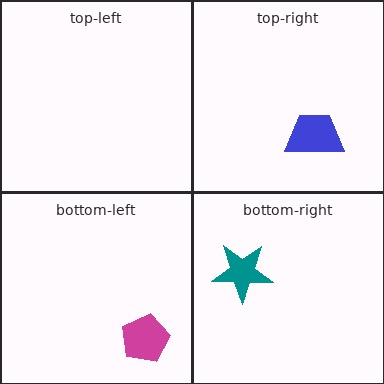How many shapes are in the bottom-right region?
1.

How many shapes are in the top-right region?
1.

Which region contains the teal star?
The bottom-right region.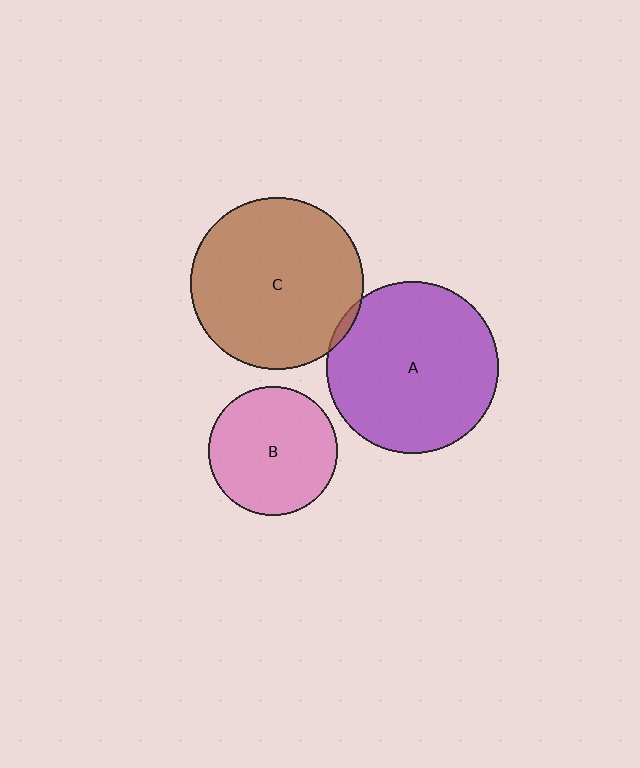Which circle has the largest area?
Circle C (brown).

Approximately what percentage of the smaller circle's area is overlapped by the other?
Approximately 5%.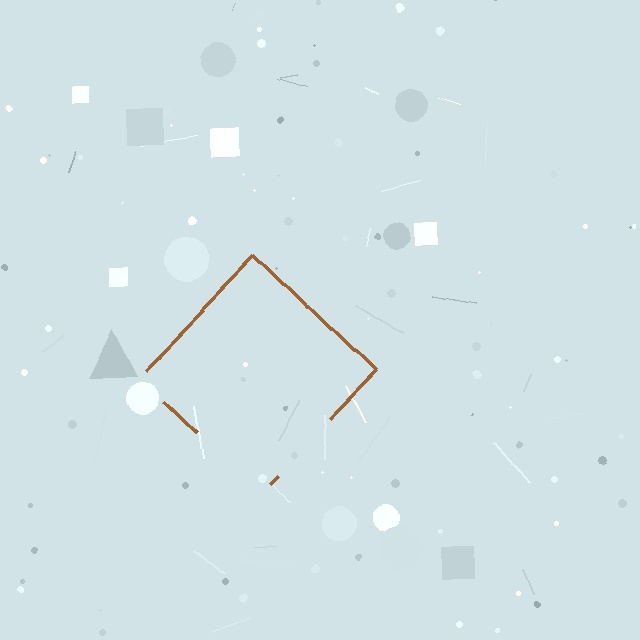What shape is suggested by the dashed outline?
The dashed outline suggests a diamond.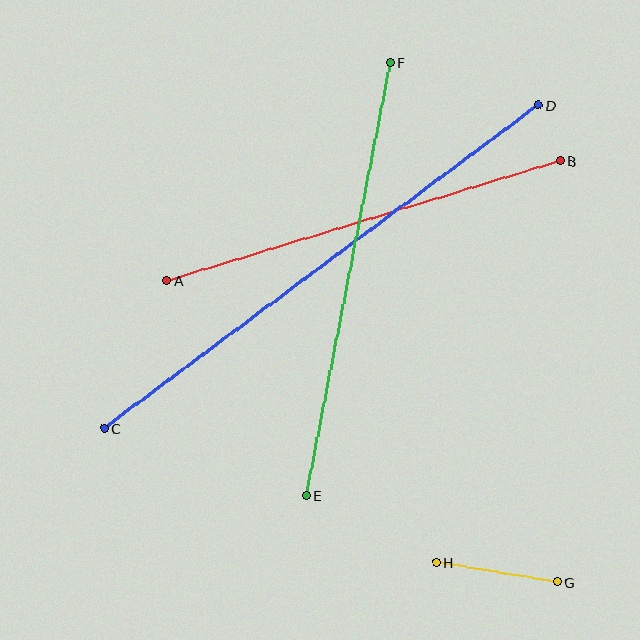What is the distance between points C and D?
The distance is approximately 542 pixels.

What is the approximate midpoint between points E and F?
The midpoint is at approximately (348, 279) pixels.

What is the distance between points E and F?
The distance is approximately 440 pixels.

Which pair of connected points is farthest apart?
Points C and D are farthest apart.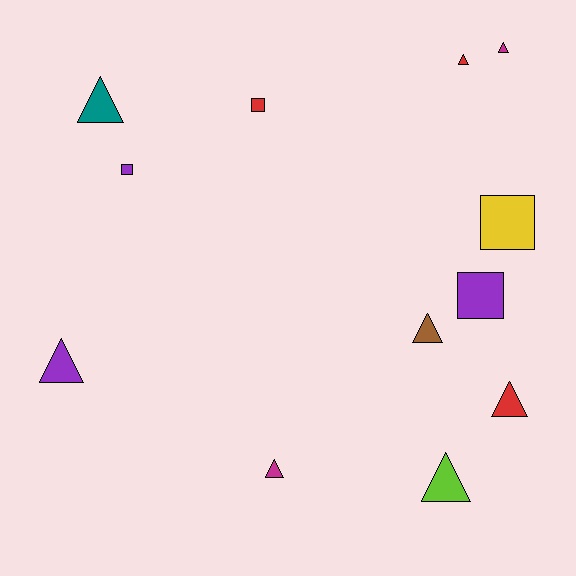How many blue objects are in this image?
There are no blue objects.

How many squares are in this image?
There are 4 squares.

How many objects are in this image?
There are 12 objects.